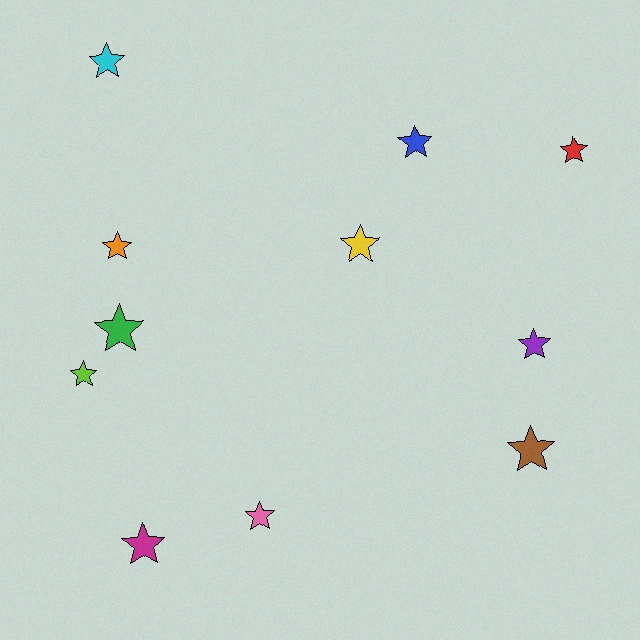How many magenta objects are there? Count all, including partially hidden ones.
There is 1 magenta object.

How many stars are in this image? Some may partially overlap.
There are 11 stars.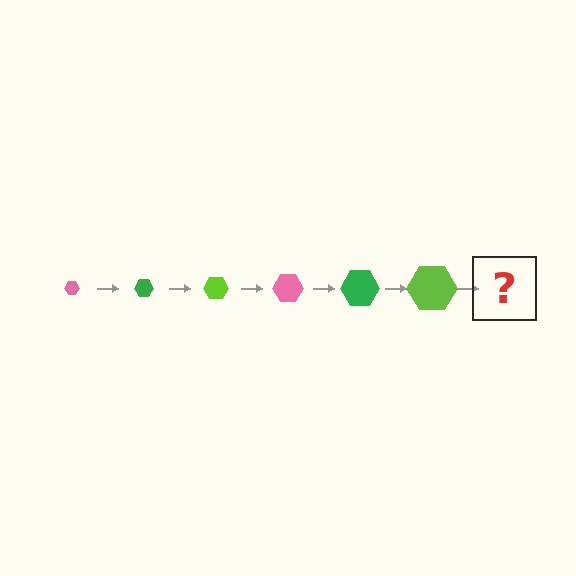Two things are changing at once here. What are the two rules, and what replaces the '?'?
The two rules are that the hexagon grows larger each step and the color cycles through pink, green, and lime. The '?' should be a pink hexagon, larger than the previous one.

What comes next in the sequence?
The next element should be a pink hexagon, larger than the previous one.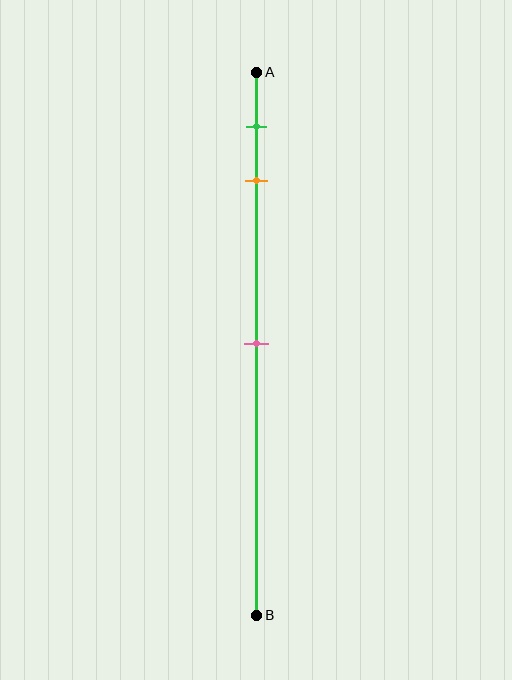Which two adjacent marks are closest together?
The green and orange marks are the closest adjacent pair.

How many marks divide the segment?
There are 3 marks dividing the segment.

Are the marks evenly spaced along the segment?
No, the marks are not evenly spaced.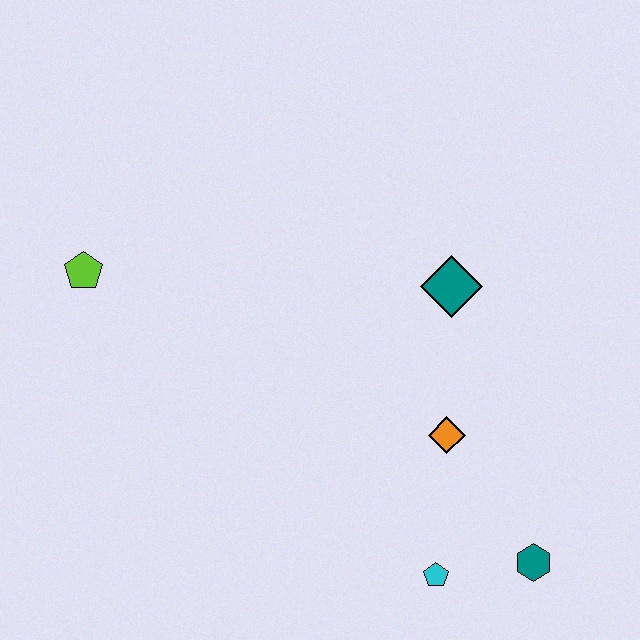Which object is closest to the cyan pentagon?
The teal hexagon is closest to the cyan pentagon.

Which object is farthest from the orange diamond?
The lime pentagon is farthest from the orange diamond.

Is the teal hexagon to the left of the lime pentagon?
No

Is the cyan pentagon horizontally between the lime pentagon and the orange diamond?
Yes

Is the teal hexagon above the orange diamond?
No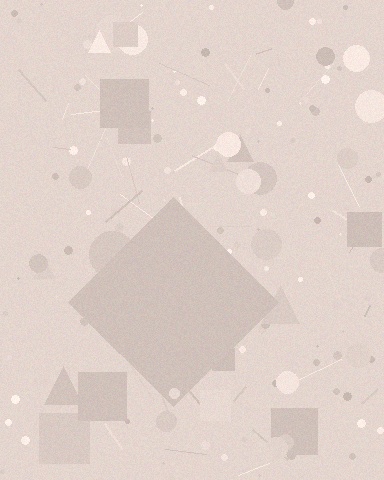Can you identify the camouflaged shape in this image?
The camouflaged shape is a diamond.